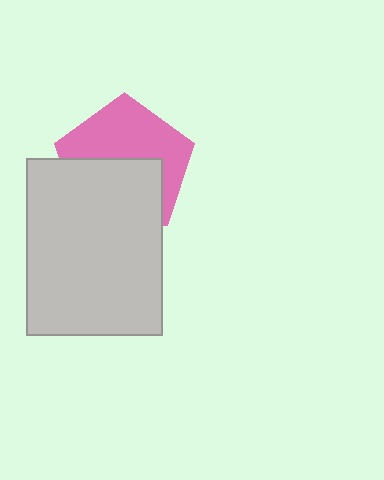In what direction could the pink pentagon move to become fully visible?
The pink pentagon could move up. That would shift it out from behind the light gray rectangle entirely.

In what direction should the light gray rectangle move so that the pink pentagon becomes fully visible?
The light gray rectangle should move down. That is the shortest direction to clear the overlap and leave the pink pentagon fully visible.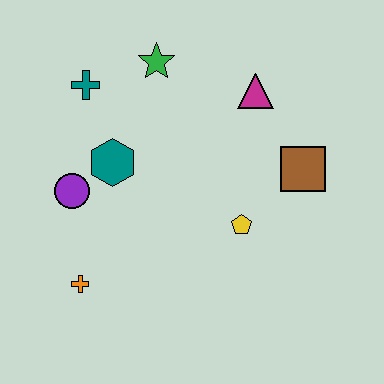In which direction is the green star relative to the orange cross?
The green star is above the orange cross.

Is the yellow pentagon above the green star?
No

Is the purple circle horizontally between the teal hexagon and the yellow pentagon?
No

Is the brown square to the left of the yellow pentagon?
No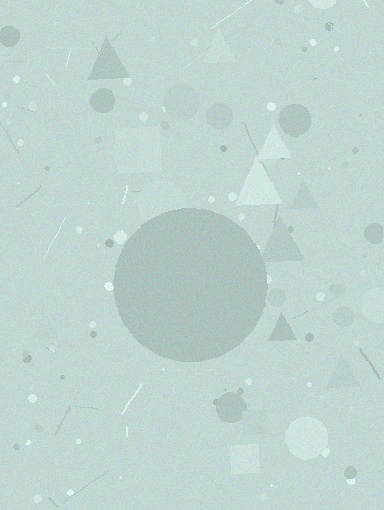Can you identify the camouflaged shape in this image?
The camouflaged shape is a circle.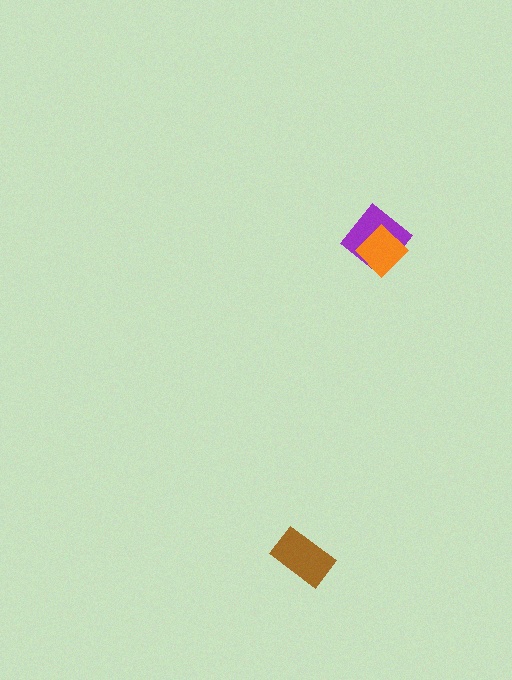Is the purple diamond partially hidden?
Yes, it is partially covered by another shape.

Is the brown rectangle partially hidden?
No, no other shape covers it.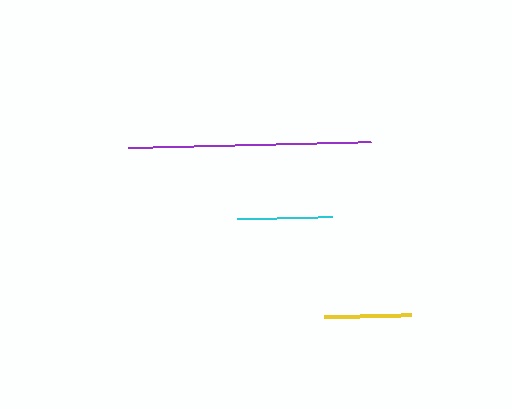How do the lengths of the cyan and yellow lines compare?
The cyan and yellow lines are approximately the same length.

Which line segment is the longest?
The purple line is the longest at approximately 243 pixels.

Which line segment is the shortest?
The yellow line is the shortest at approximately 87 pixels.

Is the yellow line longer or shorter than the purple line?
The purple line is longer than the yellow line.